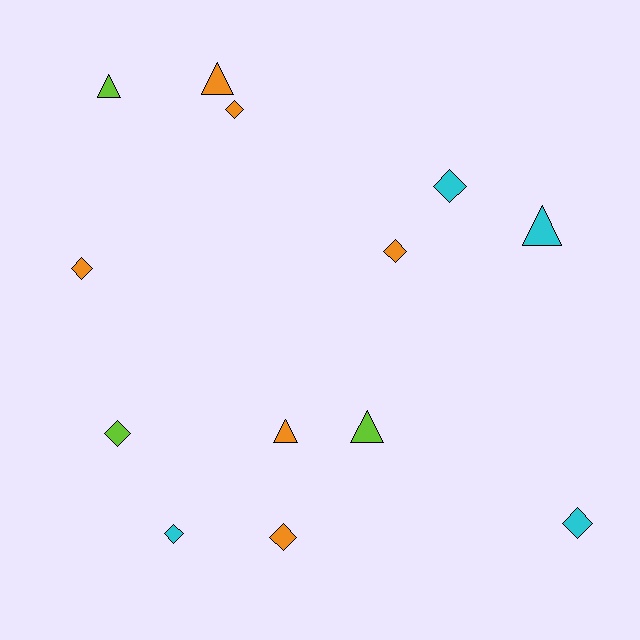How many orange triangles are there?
There are 2 orange triangles.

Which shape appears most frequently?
Diamond, with 8 objects.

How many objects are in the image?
There are 13 objects.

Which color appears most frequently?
Orange, with 6 objects.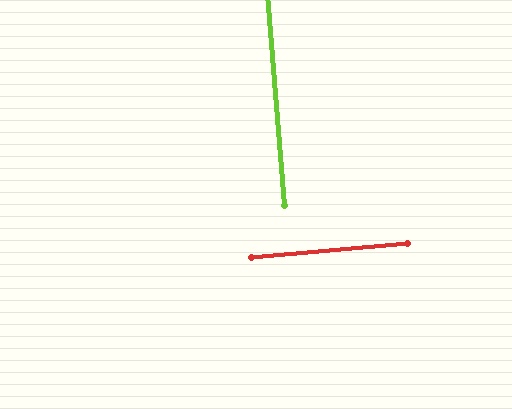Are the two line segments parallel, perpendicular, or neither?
Perpendicular — they meet at approximately 89°.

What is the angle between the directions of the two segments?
Approximately 89 degrees.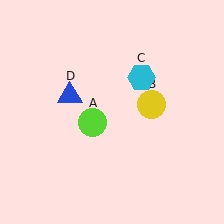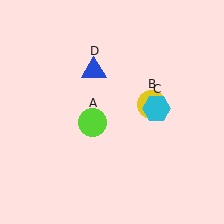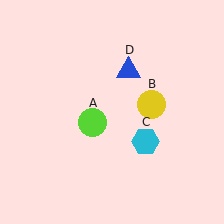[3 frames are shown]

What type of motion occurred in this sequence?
The cyan hexagon (object C), blue triangle (object D) rotated clockwise around the center of the scene.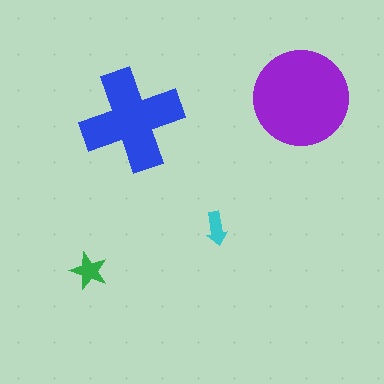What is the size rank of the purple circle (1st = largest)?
1st.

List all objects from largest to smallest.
The purple circle, the blue cross, the green star, the cyan arrow.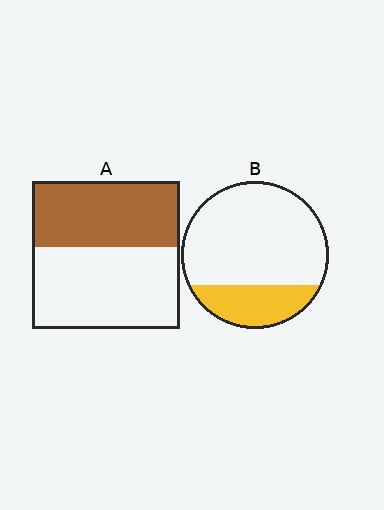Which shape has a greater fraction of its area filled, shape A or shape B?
Shape A.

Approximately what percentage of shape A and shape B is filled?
A is approximately 45% and B is approximately 25%.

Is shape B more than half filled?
No.